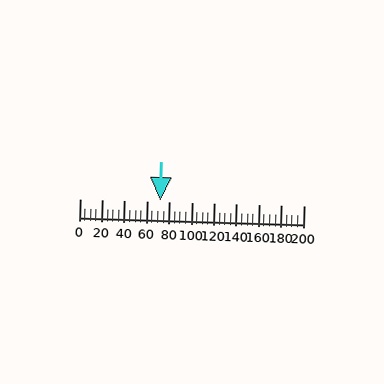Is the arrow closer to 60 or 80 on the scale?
The arrow is closer to 80.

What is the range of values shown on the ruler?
The ruler shows values from 0 to 200.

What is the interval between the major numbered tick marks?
The major tick marks are spaced 20 units apart.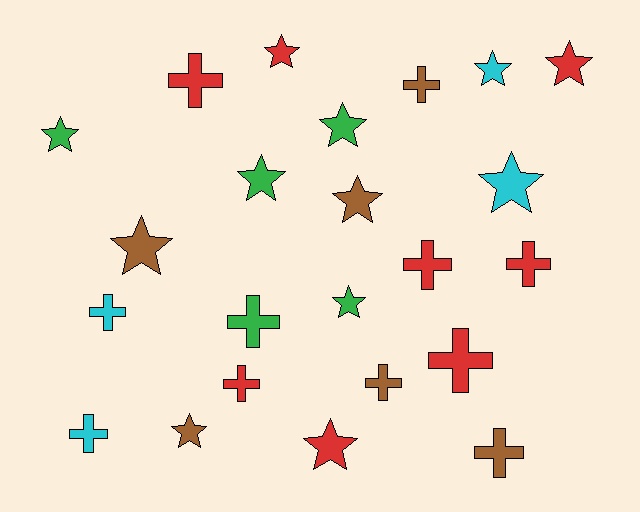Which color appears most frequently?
Red, with 8 objects.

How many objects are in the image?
There are 23 objects.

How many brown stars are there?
There are 3 brown stars.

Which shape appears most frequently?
Star, with 12 objects.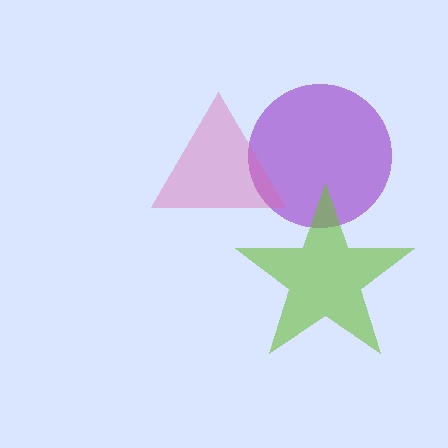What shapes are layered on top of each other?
The layered shapes are: a purple circle, a pink triangle, a lime star.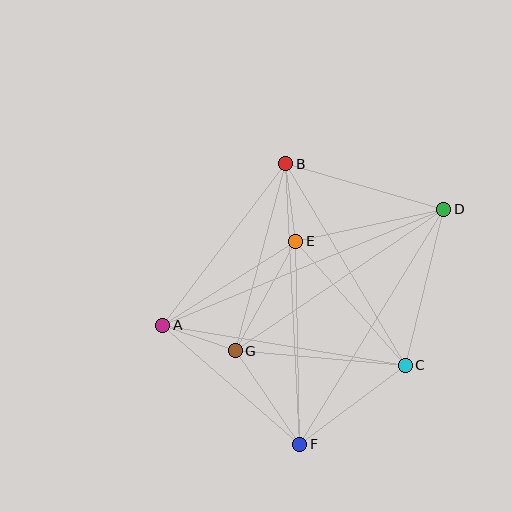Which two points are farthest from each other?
Points A and D are farthest from each other.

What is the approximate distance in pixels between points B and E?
The distance between B and E is approximately 78 pixels.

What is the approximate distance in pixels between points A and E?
The distance between A and E is approximately 157 pixels.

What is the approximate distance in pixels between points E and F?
The distance between E and F is approximately 203 pixels.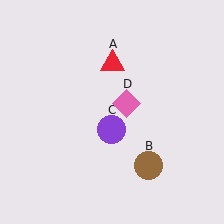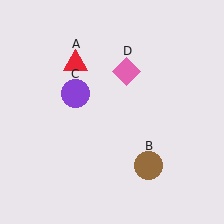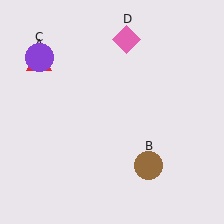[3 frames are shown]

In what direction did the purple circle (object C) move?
The purple circle (object C) moved up and to the left.